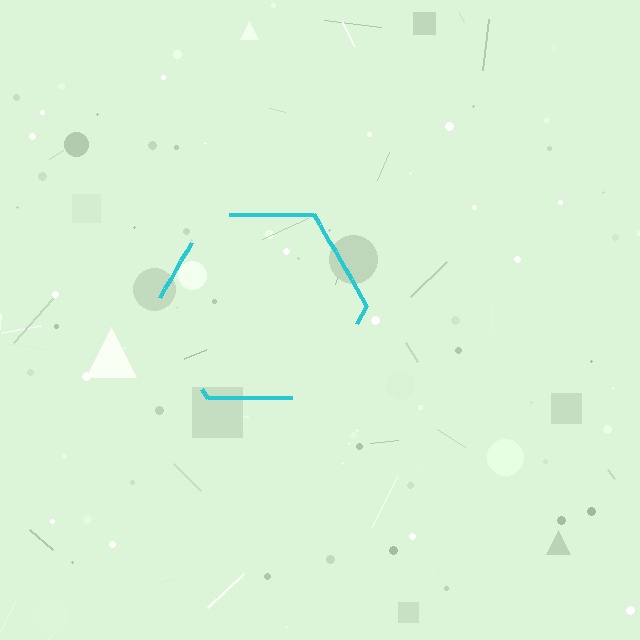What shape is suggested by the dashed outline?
The dashed outline suggests a hexagon.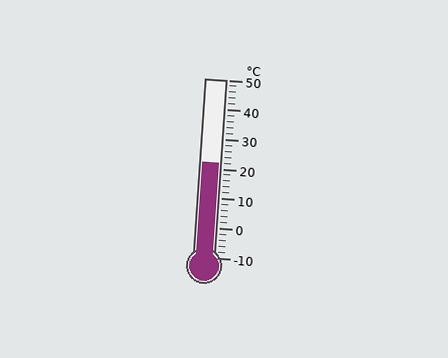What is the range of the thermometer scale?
The thermometer scale ranges from -10°C to 50°C.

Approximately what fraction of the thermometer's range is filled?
The thermometer is filled to approximately 55% of its range.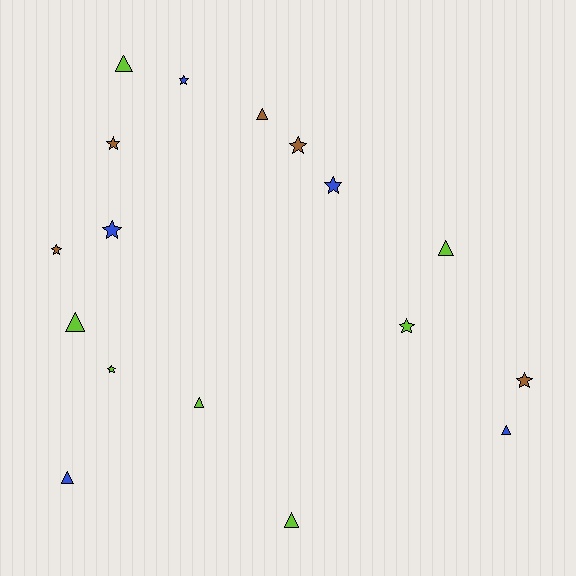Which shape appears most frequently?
Star, with 9 objects.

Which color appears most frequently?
Lime, with 7 objects.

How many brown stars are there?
There are 4 brown stars.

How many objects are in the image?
There are 17 objects.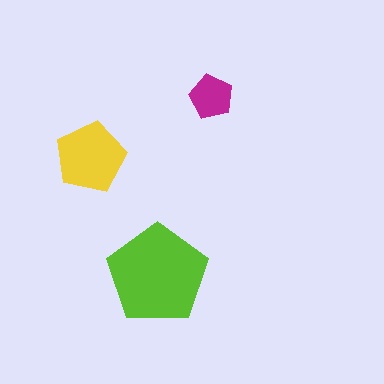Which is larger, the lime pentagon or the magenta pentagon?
The lime one.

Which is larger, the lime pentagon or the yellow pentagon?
The lime one.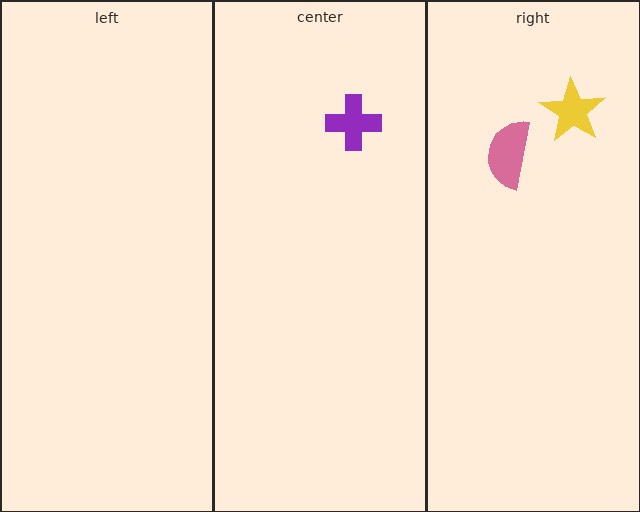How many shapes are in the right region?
2.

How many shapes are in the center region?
1.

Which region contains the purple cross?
The center region.